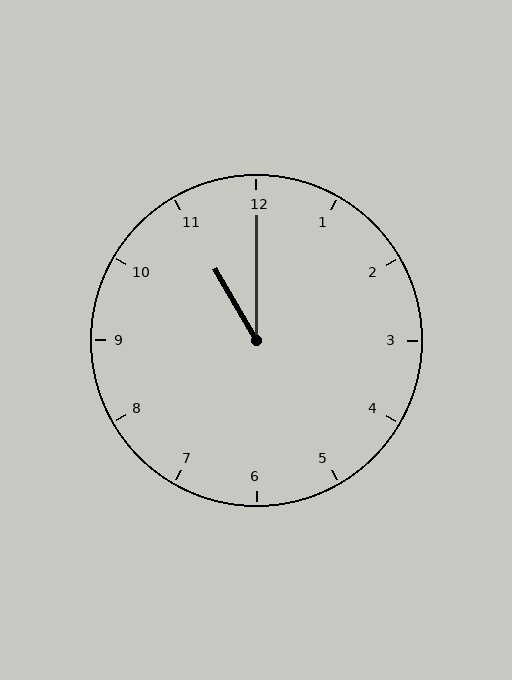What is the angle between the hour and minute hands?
Approximately 30 degrees.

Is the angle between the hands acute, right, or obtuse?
It is acute.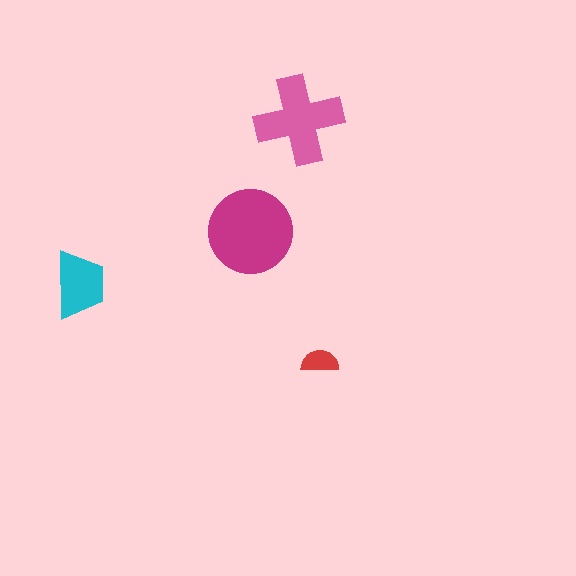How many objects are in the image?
There are 4 objects in the image.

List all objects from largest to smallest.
The magenta circle, the pink cross, the cyan trapezoid, the red semicircle.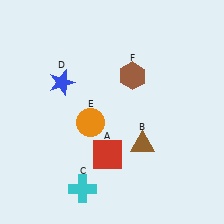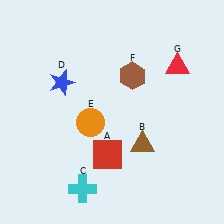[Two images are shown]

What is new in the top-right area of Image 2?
A red triangle (G) was added in the top-right area of Image 2.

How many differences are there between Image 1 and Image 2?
There is 1 difference between the two images.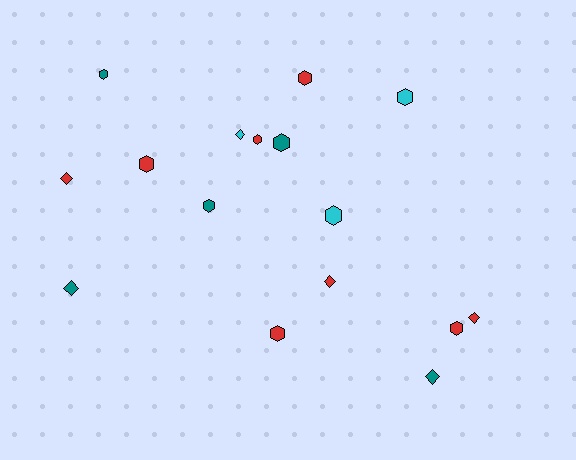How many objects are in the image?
There are 16 objects.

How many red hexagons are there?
There are 5 red hexagons.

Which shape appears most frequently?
Hexagon, with 10 objects.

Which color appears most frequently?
Red, with 8 objects.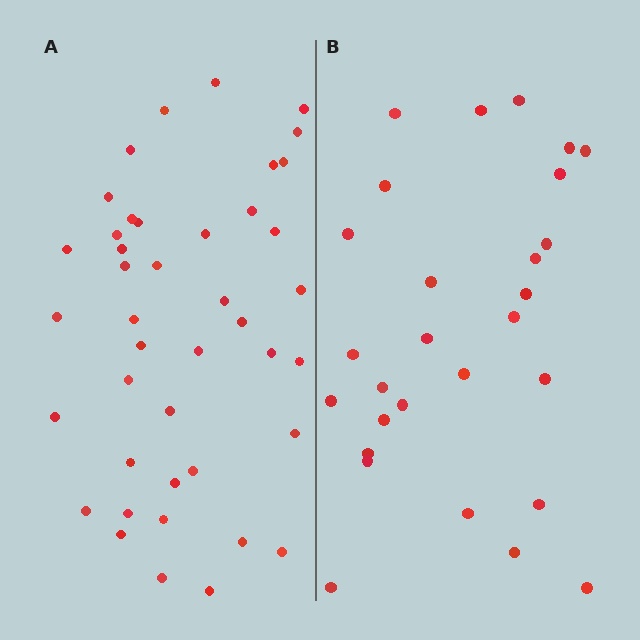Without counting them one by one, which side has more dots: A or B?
Region A (the left region) has more dots.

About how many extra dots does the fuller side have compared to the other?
Region A has approximately 15 more dots than region B.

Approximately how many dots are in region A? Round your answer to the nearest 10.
About 40 dots. (The exact count is 42, which rounds to 40.)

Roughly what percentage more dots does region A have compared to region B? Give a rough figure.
About 50% more.